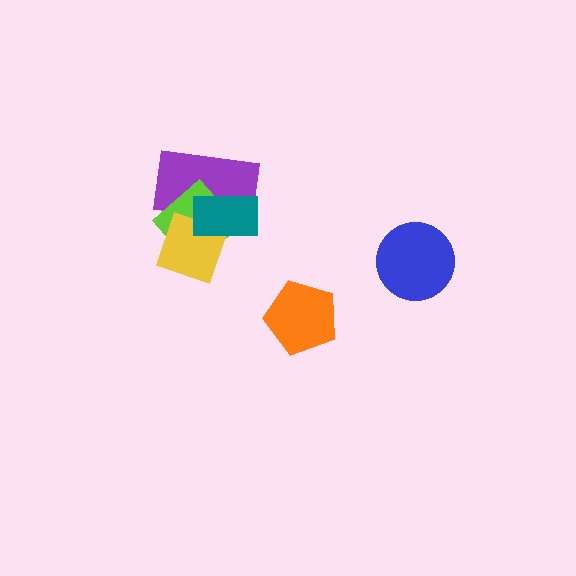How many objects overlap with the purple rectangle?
3 objects overlap with the purple rectangle.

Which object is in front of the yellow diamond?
The teal rectangle is in front of the yellow diamond.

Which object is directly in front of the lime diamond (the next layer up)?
The yellow diamond is directly in front of the lime diamond.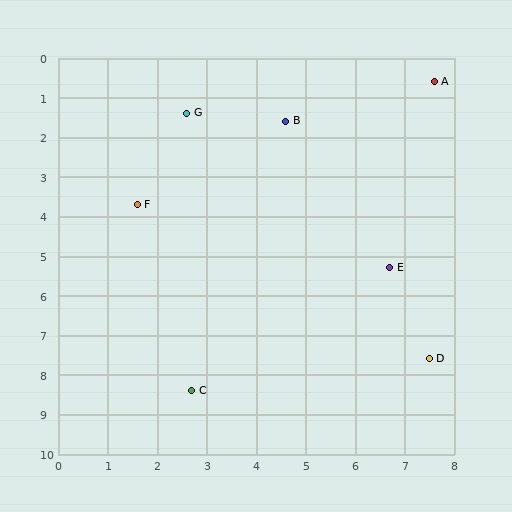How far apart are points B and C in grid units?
Points B and C are about 7.1 grid units apart.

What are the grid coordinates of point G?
Point G is at approximately (2.6, 1.4).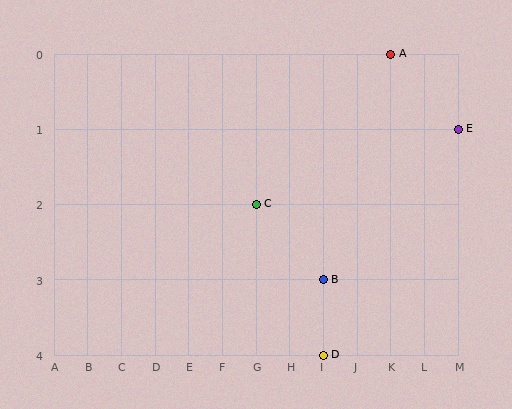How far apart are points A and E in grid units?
Points A and E are 2 columns and 1 row apart (about 2.2 grid units diagonally).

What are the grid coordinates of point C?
Point C is at grid coordinates (G, 2).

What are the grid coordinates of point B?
Point B is at grid coordinates (I, 3).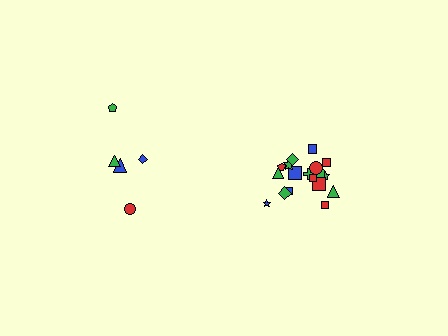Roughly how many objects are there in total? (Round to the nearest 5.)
Roughly 25 objects in total.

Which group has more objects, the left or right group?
The right group.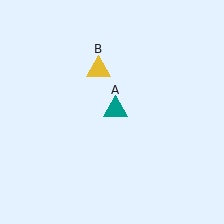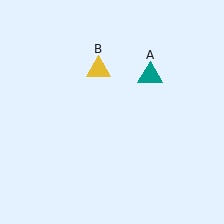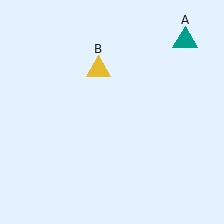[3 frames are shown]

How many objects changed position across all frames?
1 object changed position: teal triangle (object A).